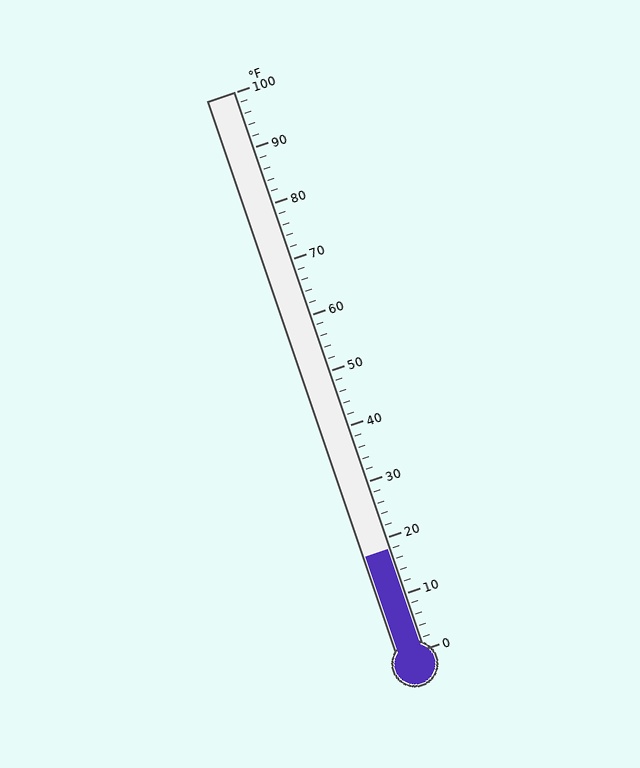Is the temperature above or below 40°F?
The temperature is below 40°F.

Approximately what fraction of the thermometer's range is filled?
The thermometer is filled to approximately 20% of its range.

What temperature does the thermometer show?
The thermometer shows approximately 18°F.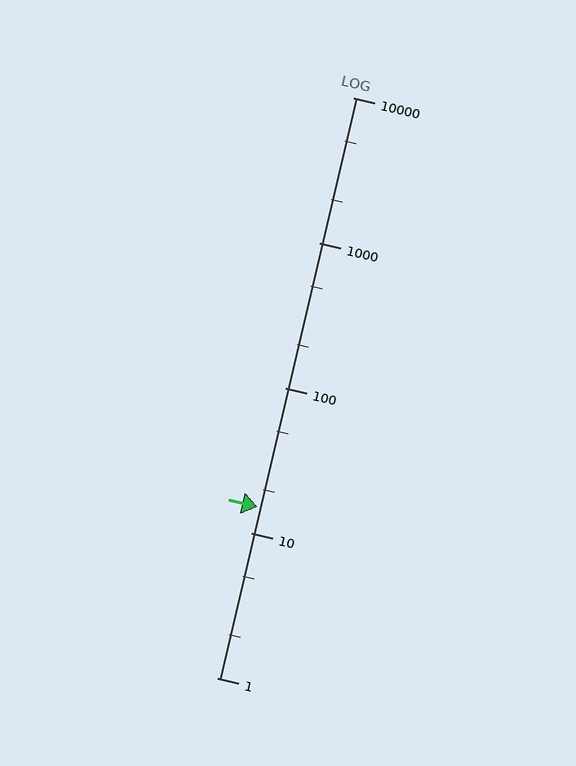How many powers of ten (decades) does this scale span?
The scale spans 4 decades, from 1 to 10000.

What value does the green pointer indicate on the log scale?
The pointer indicates approximately 15.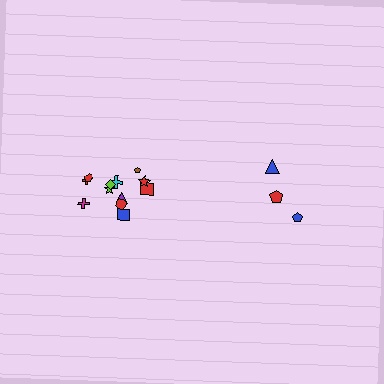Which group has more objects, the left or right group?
The left group.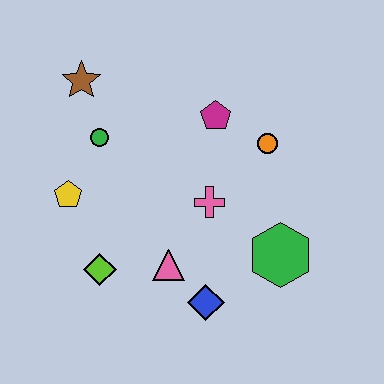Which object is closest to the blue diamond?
The pink triangle is closest to the blue diamond.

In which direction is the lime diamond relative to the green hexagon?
The lime diamond is to the left of the green hexagon.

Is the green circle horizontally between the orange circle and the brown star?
Yes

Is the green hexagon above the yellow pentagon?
No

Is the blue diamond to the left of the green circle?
No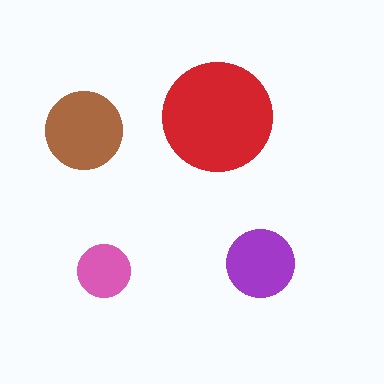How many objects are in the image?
There are 4 objects in the image.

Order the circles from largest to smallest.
the red one, the brown one, the purple one, the pink one.